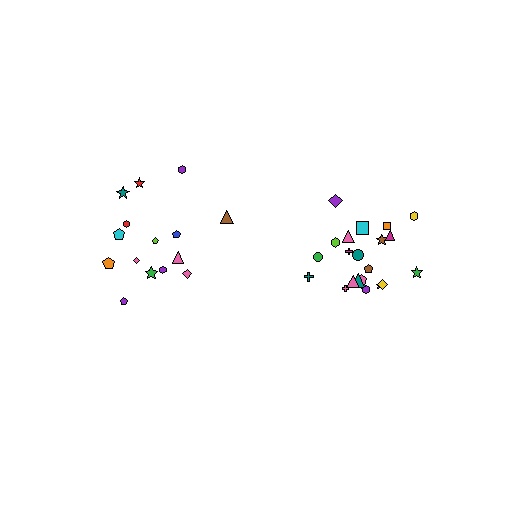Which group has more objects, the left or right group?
The right group.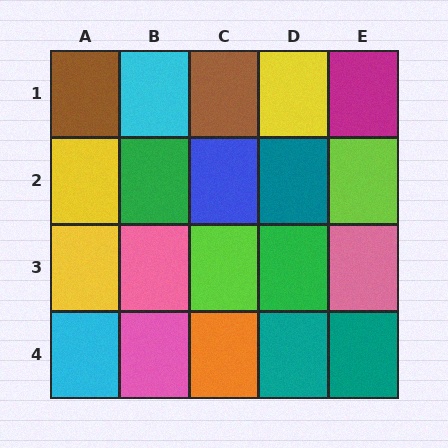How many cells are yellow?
3 cells are yellow.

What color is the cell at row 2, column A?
Yellow.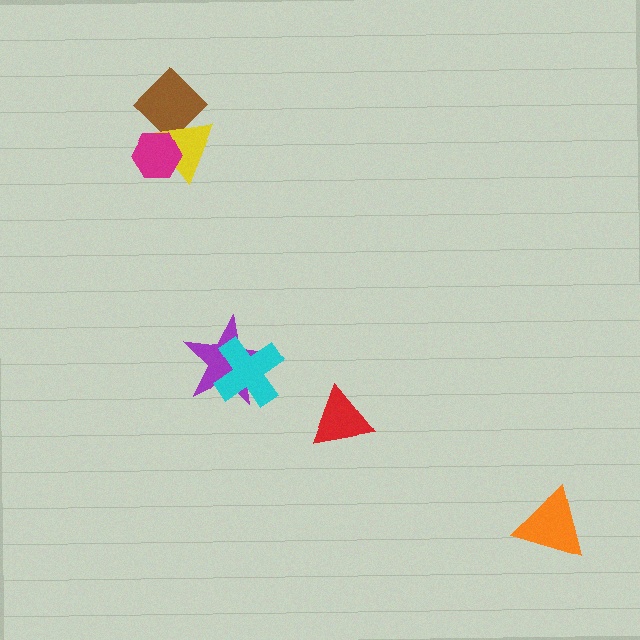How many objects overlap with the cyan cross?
1 object overlaps with the cyan cross.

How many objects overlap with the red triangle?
0 objects overlap with the red triangle.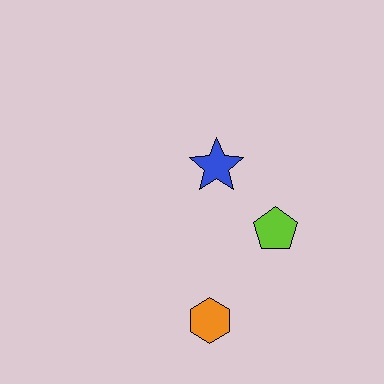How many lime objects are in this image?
There is 1 lime object.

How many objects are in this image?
There are 3 objects.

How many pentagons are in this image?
There is 1 pentagon.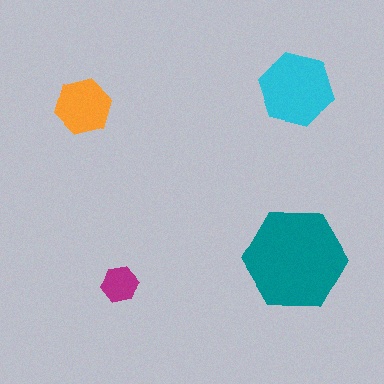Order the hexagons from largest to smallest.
the teal one, the cyan one, the orange one, the magenta one.